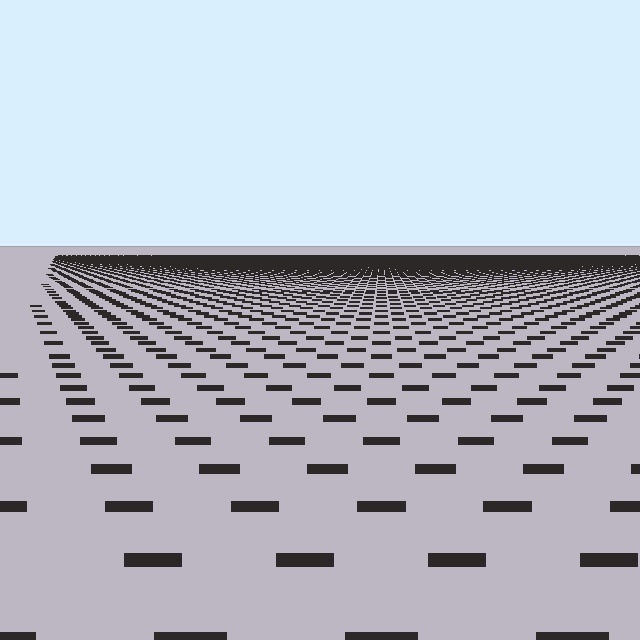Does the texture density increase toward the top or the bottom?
Density increases toward the top.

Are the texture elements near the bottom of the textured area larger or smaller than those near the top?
Larger. Near the bottom, elements are closer to the viewer and appear at a bigger on-screen size.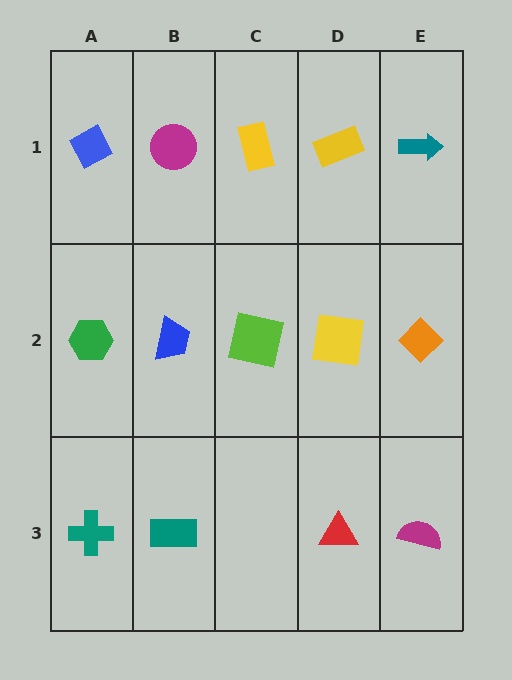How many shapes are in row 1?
5 shapes.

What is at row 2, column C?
A lime square.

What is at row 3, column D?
A red triangle.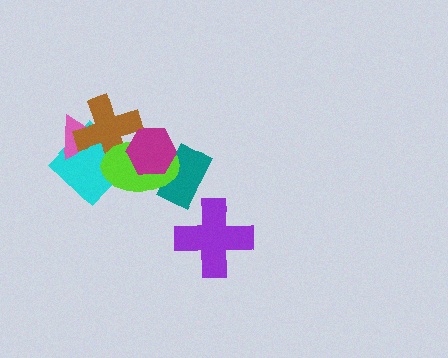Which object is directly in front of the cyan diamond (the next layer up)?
The pink triangle is directly in front of the cyan diamond.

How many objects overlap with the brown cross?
4 objects overlap with the brown cross.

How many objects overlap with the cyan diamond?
3 objects overlap with the cyan diamond.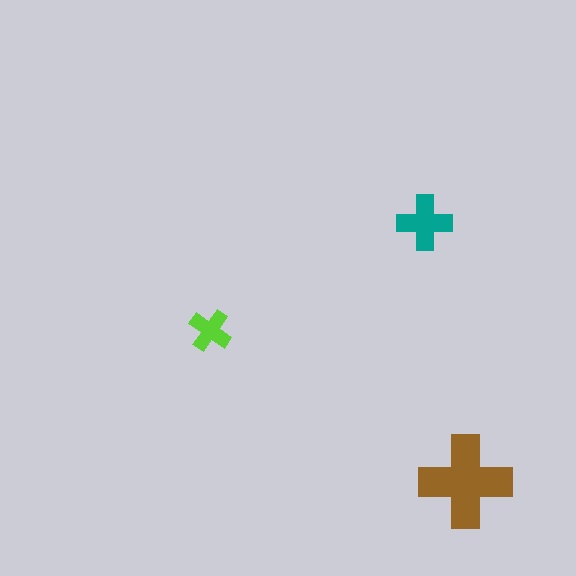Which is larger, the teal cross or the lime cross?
The teal one.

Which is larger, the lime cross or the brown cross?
The brown one.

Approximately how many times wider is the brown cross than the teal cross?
About 1.5 times wider.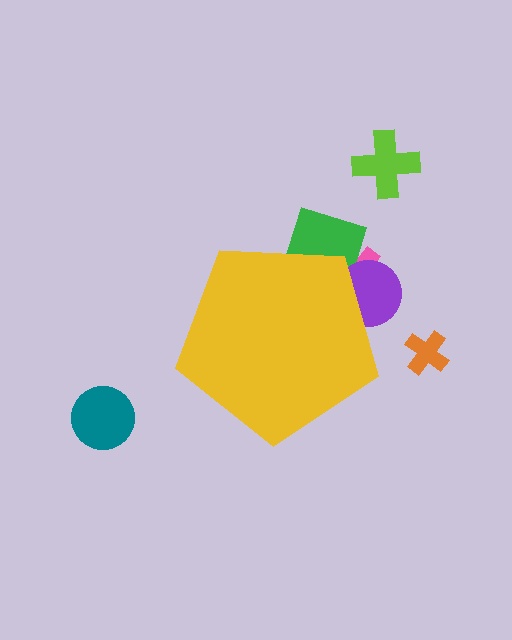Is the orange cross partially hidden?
No, the orange cross is fully visible.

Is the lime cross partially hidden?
No, the lime cross is fully visible.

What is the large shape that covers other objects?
A yellow pentagon.